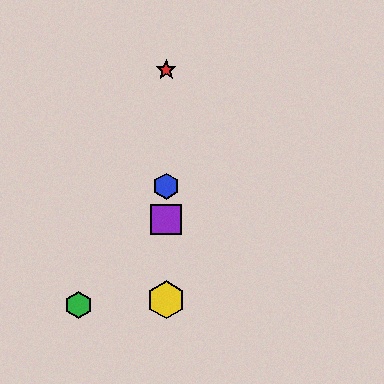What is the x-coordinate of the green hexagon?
The green hexagon is at x≈79.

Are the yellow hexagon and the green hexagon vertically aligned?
No, the yellow hexagon is at x≈166 and the green hexagon is at x≈79.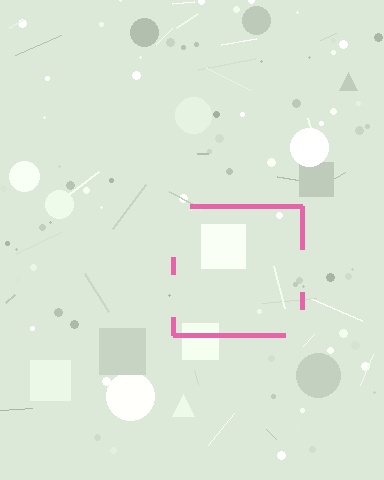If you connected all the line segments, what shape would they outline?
They would outline a square.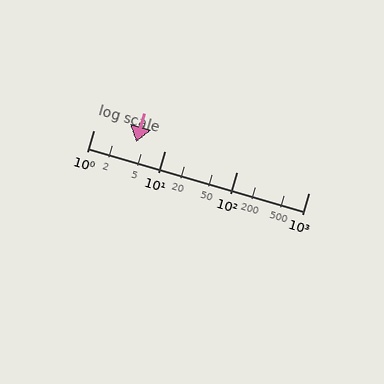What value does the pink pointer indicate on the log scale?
The pointer indicates approximately 3.9.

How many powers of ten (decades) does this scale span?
The scale spans 3 decades, from 1 to 1000.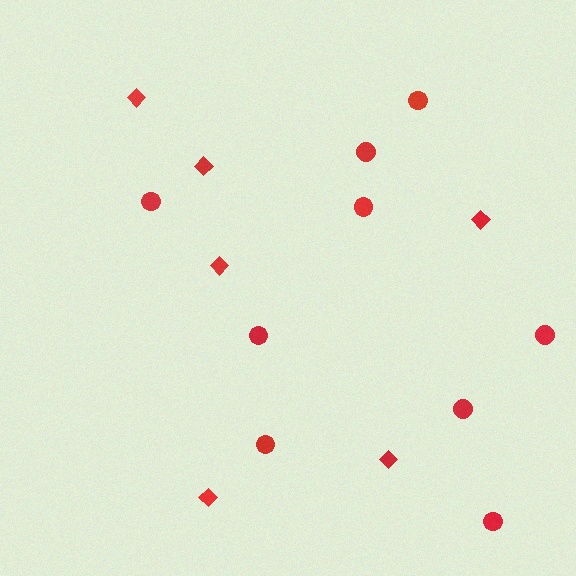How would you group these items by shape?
There are 2 groups: one group of circles (9) and one group of diamonds (6).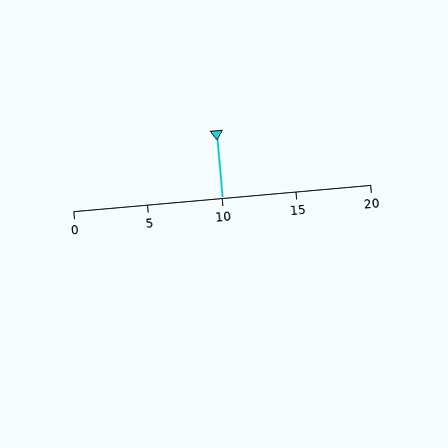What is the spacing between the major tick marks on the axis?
The major ticks are spaced 5 apart.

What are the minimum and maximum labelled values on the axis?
The axis runs from 0 to 20.